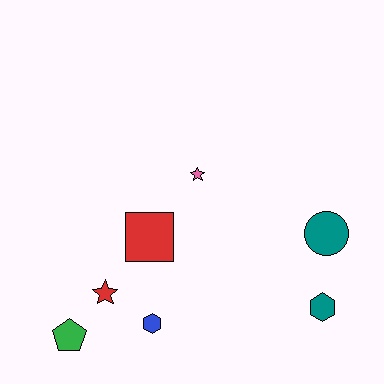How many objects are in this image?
There are 7 objects.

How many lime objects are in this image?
There are no lime objects.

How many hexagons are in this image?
There are 2 hexagons.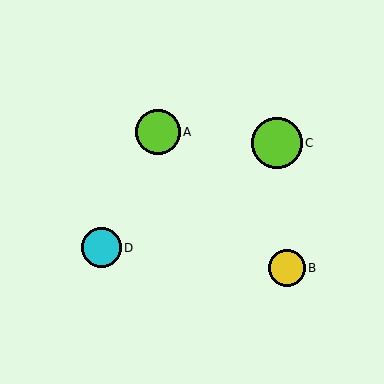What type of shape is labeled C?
Shape C is a lime circle.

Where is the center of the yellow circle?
The center of the yellow circle is at (287, 268).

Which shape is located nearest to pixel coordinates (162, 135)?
The lime circle (labeled A) at (158, 132) is nearest to that location.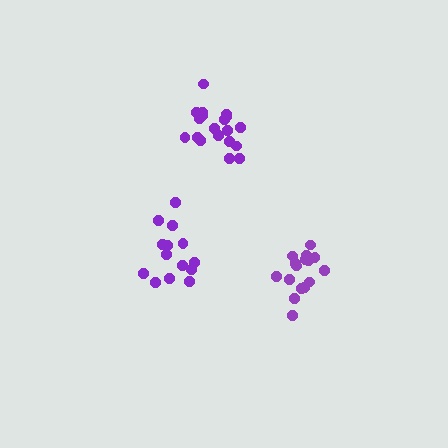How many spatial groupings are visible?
There are 3 spatial groupings.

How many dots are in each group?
Group 1: 14 dots, Group 2: 17 dots, Group 3: 19 dots (50 total).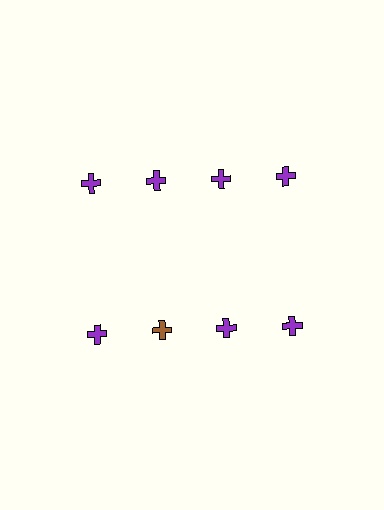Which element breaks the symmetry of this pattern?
The brown cross in the second row, second from left column breaks the symmetry. All other shapes are purple crosses.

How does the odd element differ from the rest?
It has a different color: brown instead of purple.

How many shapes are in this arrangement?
There are 8 shapes arranged in a grid pattern.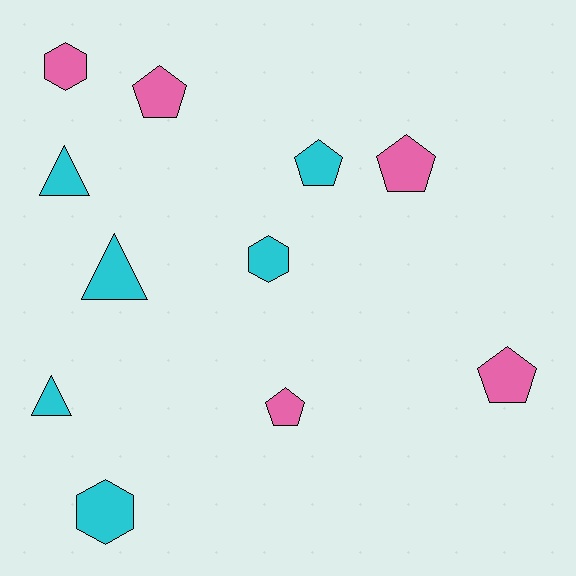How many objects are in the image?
There are 11 objects.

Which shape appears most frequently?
Pentagon, with 5 objects.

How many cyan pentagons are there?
There is 1 cyan pentagon.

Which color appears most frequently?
Cyan, with 6 objects.